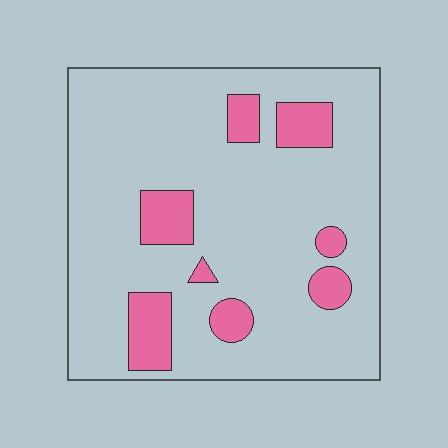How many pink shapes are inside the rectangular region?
8.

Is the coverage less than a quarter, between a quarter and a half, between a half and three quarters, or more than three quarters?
Less than a quarter.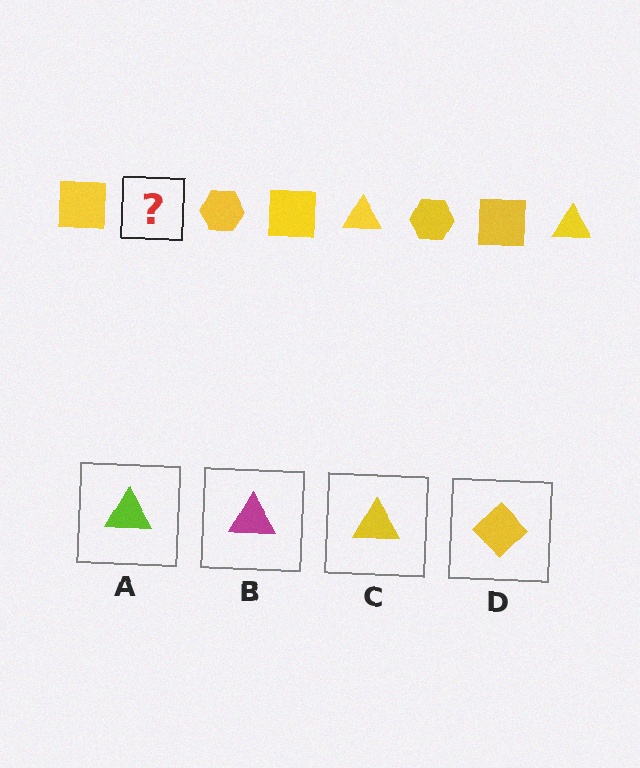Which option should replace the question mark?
Option C.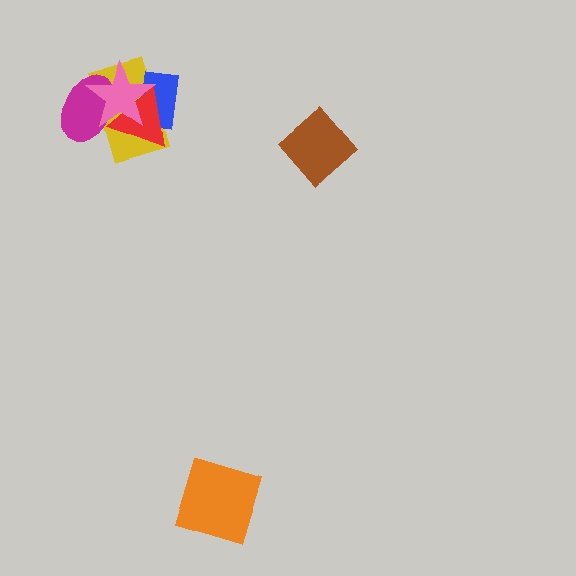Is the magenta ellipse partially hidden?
Yes, it is partially covered by another shape.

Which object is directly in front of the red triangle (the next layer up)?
The magenta ellipse is directly in front of the red triangle.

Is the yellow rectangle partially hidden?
Yes, it is partially covered by another shape.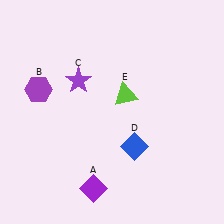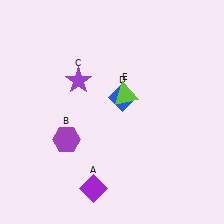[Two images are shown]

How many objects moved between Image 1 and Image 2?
2 objects moved between the two images.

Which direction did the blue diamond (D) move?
The blue diamond (D) moved up.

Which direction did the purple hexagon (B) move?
The purple hexagon (B) moved down.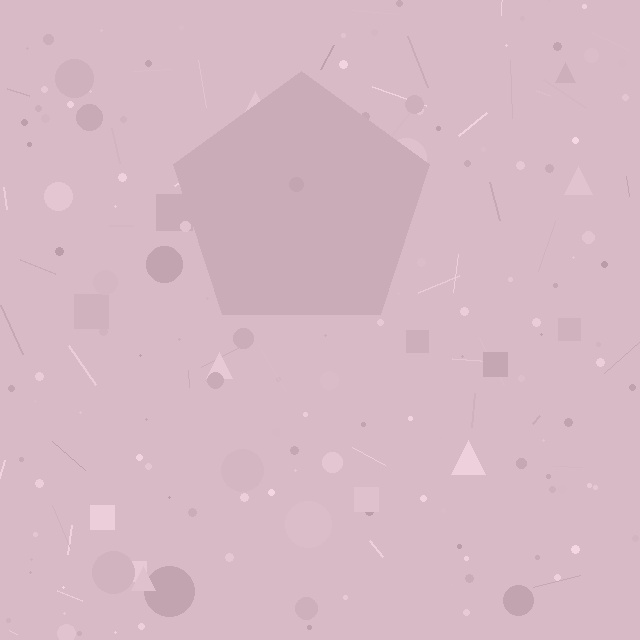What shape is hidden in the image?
A pentagon is hidden in the image.